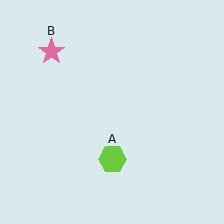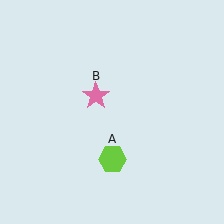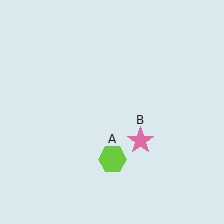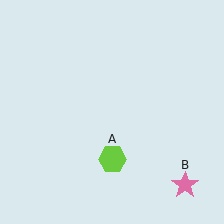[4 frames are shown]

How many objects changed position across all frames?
1 object changed position: pink star (object B).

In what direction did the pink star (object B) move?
The pink star (object B) moved down and to the right.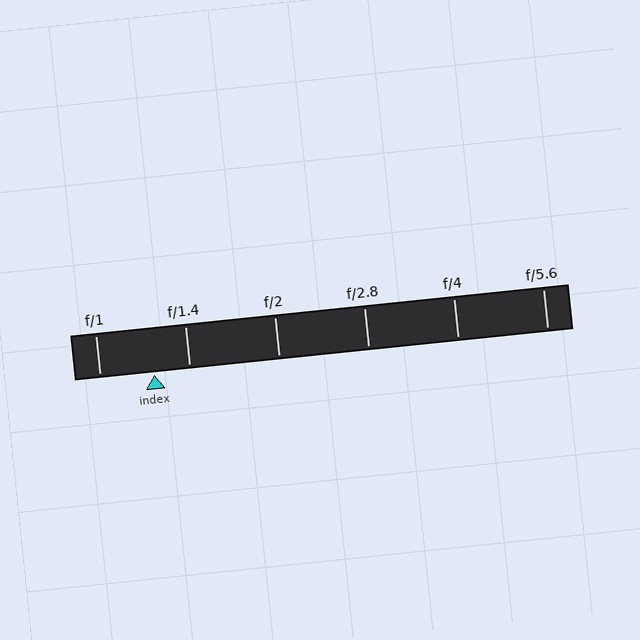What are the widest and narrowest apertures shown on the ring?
The widest aperture shown is f/1 and the narrowest is f/5.6.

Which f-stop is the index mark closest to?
The index mark is closest to f/1.4.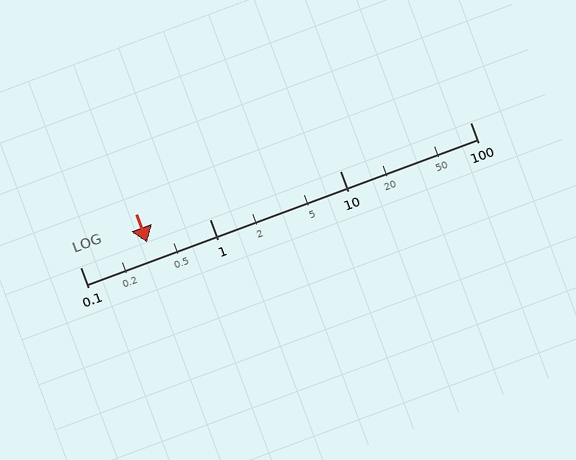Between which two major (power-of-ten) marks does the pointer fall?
The pointer is between 0.1 and 1.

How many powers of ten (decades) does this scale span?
The scale spans 3 decades, from 0.1 to 100.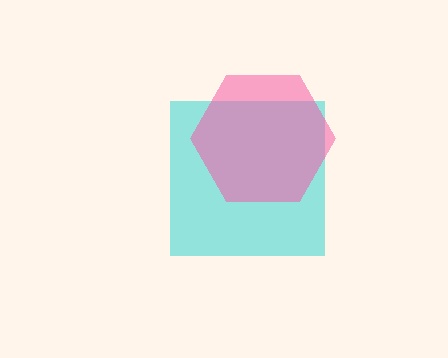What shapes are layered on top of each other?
The layered shapes are: a cyan square, a pink hexagon.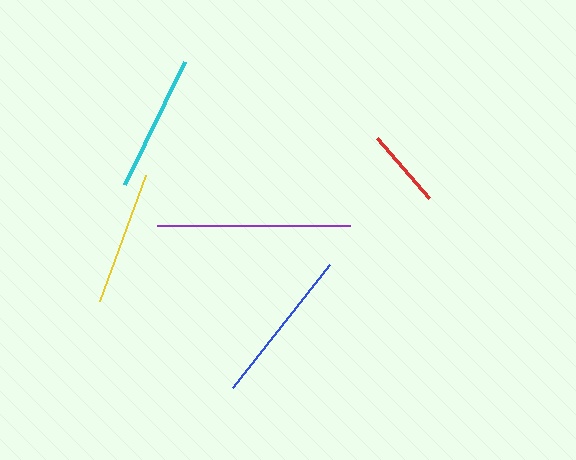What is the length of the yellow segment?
The yellow segment is approximately 133 pixels long.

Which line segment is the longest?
The purple line is the longest at approximately 192 pixels.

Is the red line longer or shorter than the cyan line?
The cyan line is longer than the red line.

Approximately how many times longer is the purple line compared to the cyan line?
The purple line is approximately 1.4 times the length of the cyan line.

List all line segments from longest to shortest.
From longest to shortest: purple, blue, cyan, yellow, red.